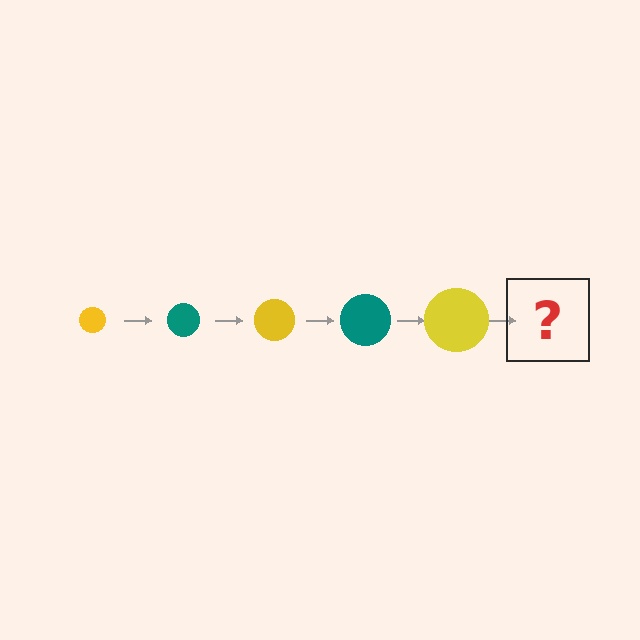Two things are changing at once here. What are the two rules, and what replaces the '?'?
The two rules are that the circle grows larger each step and the color cycles through yellow and teal. The '?' should be a teal circle, larger than the previous one.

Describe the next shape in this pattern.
It should be a teal circle, larger than the previous one.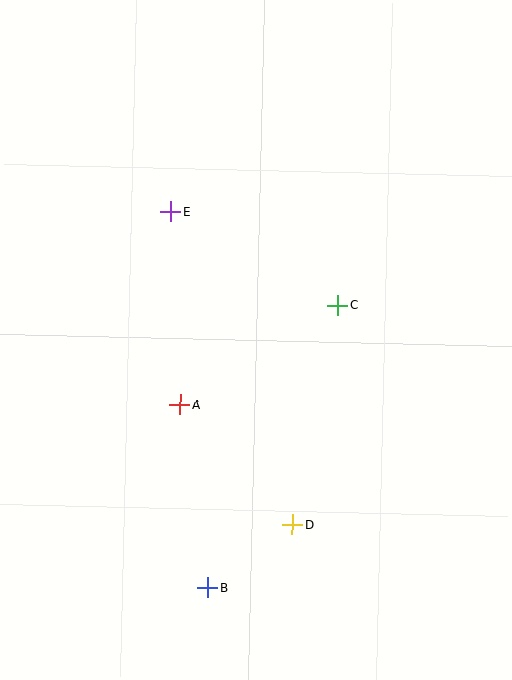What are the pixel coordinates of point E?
Point E is at (171, 212).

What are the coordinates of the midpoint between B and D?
The midpoint between B and D is at (250, 556).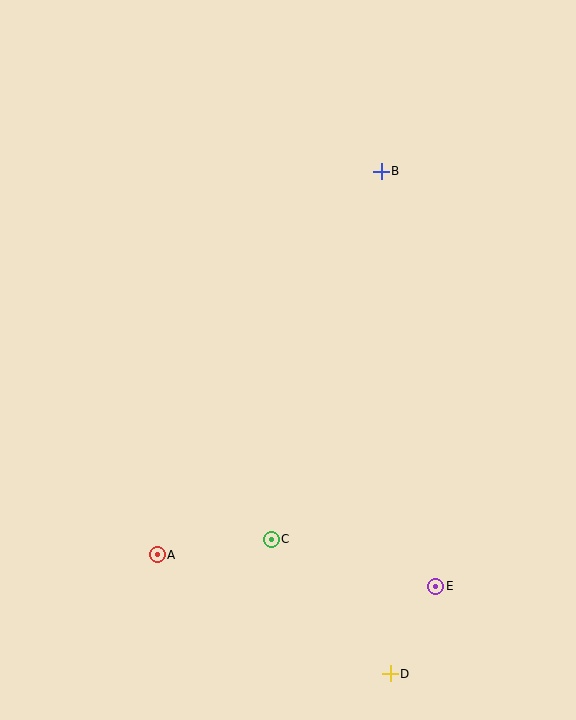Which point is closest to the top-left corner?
Point B is closest to the top-left corner.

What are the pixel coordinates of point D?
Point D is at (390, 674).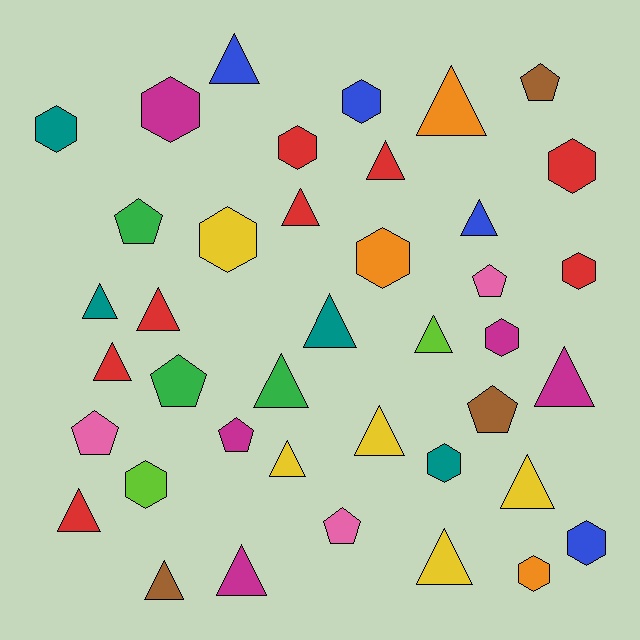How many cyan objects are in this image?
There are no cyan objects.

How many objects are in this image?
There are 40 objects.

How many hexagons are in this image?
There are 13 hexagons.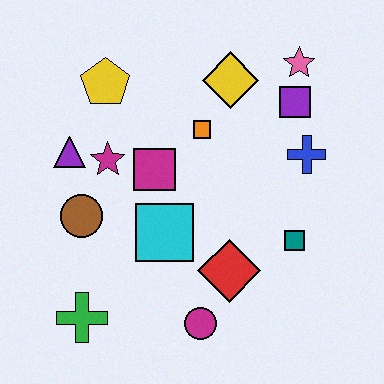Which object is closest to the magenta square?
The magenta star is closest to the magenta square.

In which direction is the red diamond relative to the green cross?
The red diamond is to the right of the green cross.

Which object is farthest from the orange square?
The green cross is farthest from the orange square.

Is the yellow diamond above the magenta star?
Yes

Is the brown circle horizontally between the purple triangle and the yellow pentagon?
Yes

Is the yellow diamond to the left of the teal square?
Yes